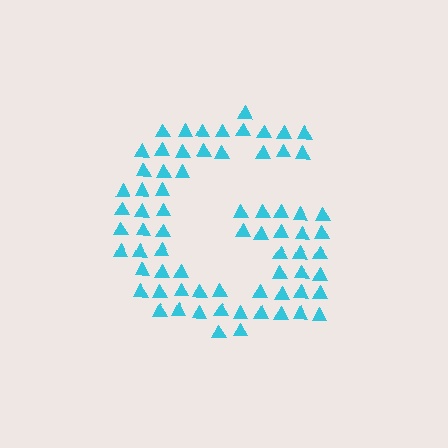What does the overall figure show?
The overall figure shows the letter G.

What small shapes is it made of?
It is made of small triangles.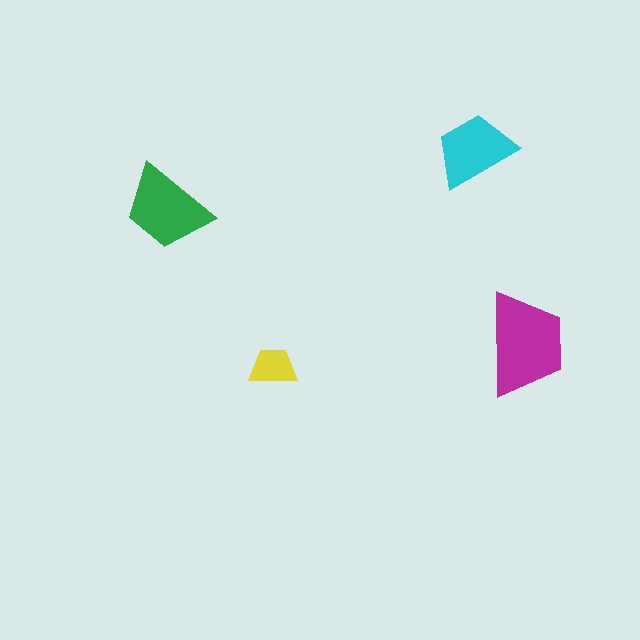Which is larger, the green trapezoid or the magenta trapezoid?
The magenta one.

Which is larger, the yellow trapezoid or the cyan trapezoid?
The cyan one.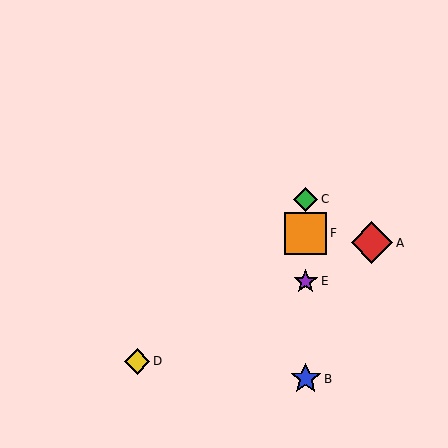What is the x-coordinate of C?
Object C is at x≈306.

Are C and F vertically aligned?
Yes, both are at x≈306.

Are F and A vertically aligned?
No, F is at x≈306 and A is at x≈372.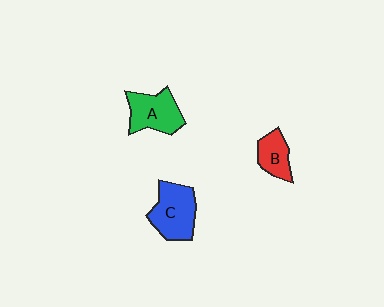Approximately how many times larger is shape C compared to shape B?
Approximately 1.7 times.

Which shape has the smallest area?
Shape B (red).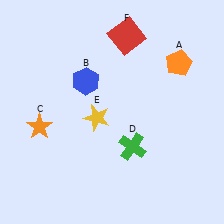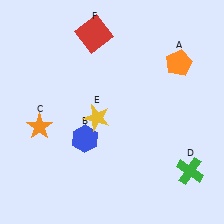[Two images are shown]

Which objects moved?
The objects that moved are: the blue hexagon (B), the green cross (D), the red square (F).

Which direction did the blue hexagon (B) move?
The blue hexagon (B) moved down.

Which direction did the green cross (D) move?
The green cross (D) moved right.